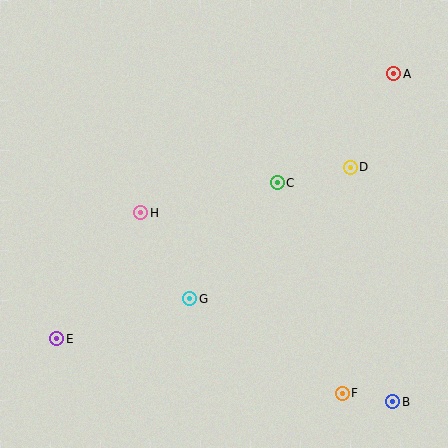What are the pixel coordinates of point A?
Point A is at (394, 74).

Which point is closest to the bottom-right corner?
Point B is closest to the bottom-right corner.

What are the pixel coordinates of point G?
Point G is at (190, 299).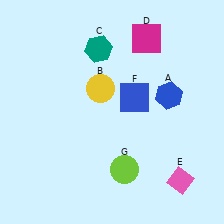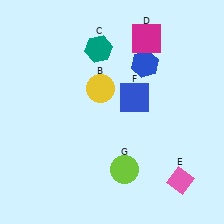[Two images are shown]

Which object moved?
The blue hexagon (A) moved up.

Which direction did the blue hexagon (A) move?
The blue hexagon (A) moved up.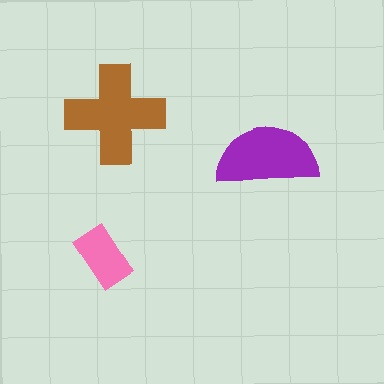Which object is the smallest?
The pink rectangle.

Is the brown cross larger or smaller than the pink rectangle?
Larger.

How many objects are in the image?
There are 3 objects in the image.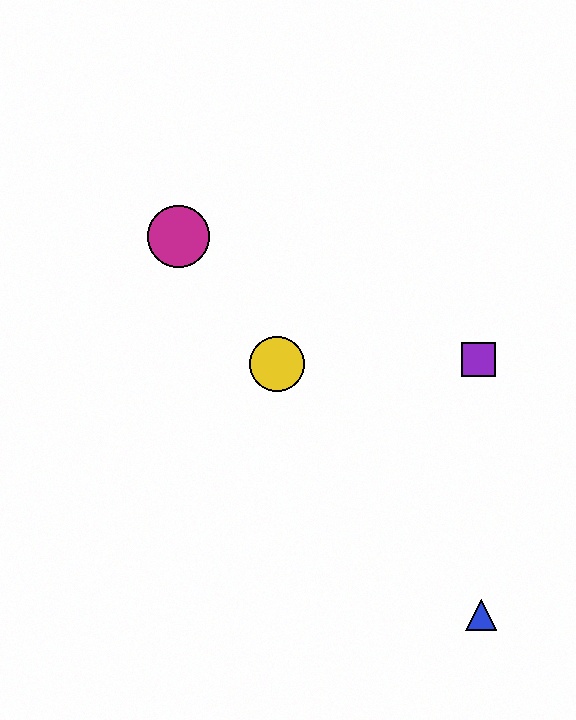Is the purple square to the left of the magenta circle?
No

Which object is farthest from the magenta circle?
The blue triangle is farthest from the magenta circle.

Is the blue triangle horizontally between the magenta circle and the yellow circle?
No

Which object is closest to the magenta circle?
The yellow circle is closest to the magenta circle.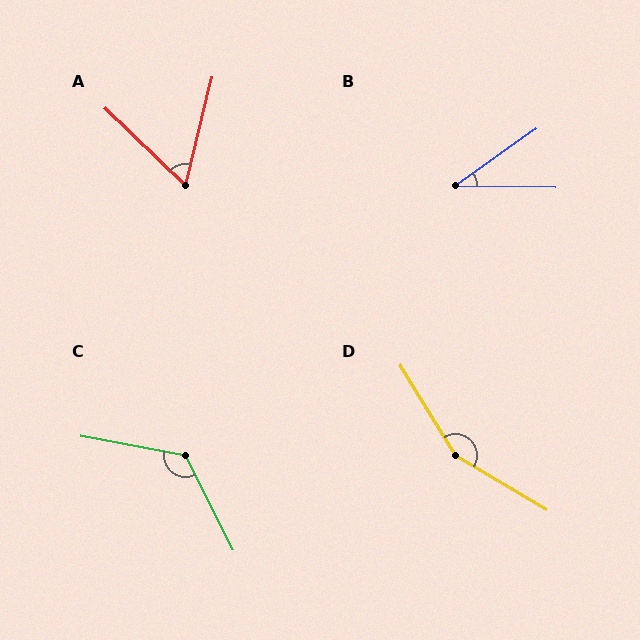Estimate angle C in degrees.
Approximately 128 degrees.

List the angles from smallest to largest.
B (36°), A (60°), C (128°), D (152°).